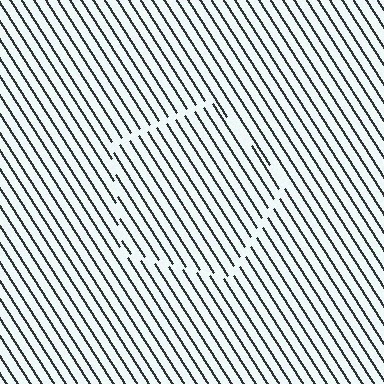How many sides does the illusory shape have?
5 sides — the line-ends trace a pentagon.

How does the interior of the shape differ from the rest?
The interior of the shape contains the same grating, shifted by half a period — the contour is defined by the phase discontinuity where line-ends from the inner and outer gratings abut.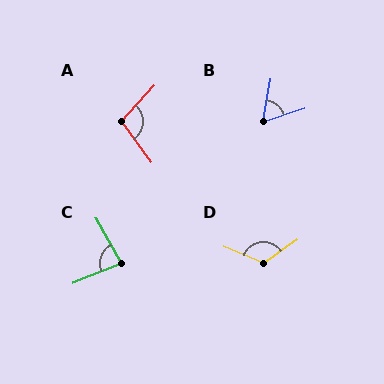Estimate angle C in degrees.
Approximately 83 degrees.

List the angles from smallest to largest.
B (62°), C (83°), A (101°), D (123°).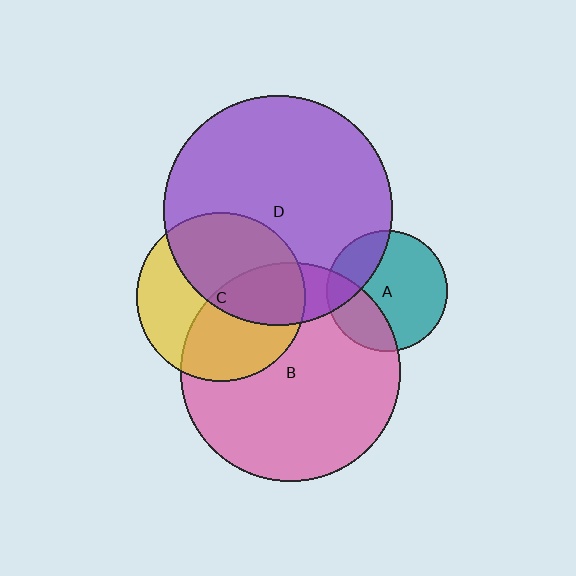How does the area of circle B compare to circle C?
Approximately 1.7 times.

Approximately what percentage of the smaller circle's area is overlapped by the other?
Approximately 50%.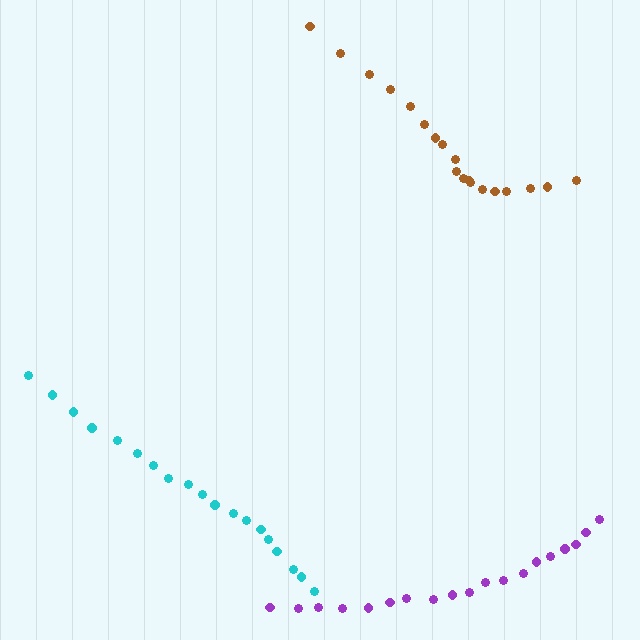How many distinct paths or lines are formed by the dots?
There are 3 distinct paths.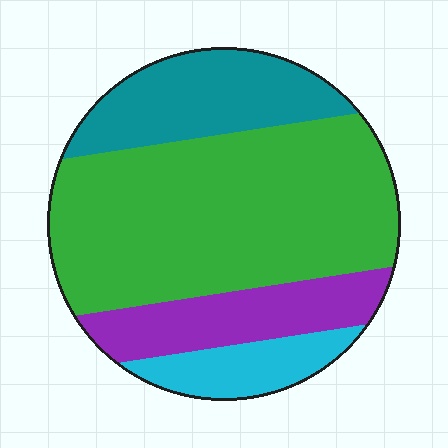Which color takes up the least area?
Cyan, at roughly 10%.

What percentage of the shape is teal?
Teal takes up about one fifth (1/5) of the shape.